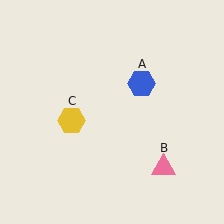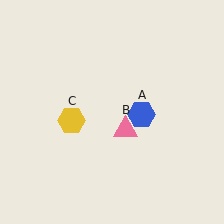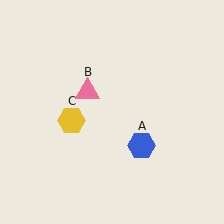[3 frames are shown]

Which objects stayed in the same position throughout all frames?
Yellow hexagon (object C) remained stationary.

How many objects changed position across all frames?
2 objects changed position: blue hexagon (object A), pink triangle (object B).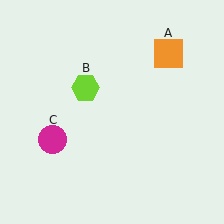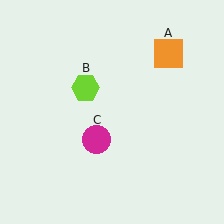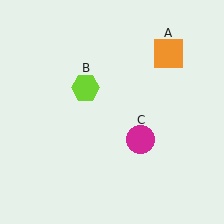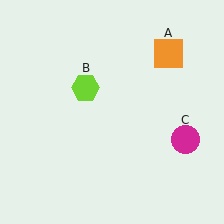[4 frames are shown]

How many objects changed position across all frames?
1 object changed position: magenta circle (object C).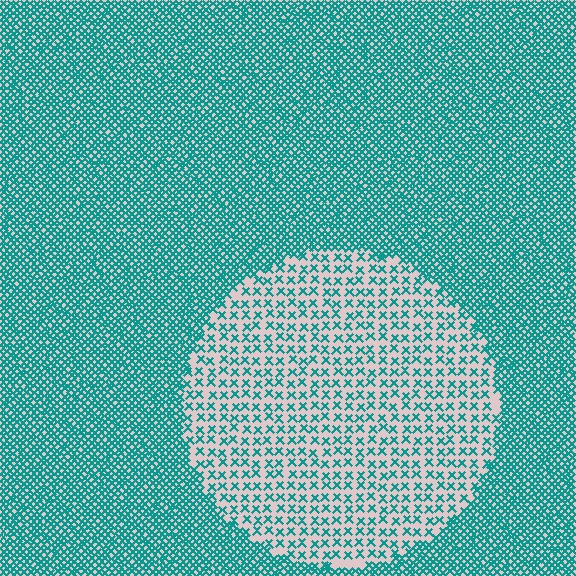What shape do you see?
I see a circle.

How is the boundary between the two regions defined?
The boundary is defined by a change in element density (approximately 2.9x ratio). All elements are the same color, size, and shape.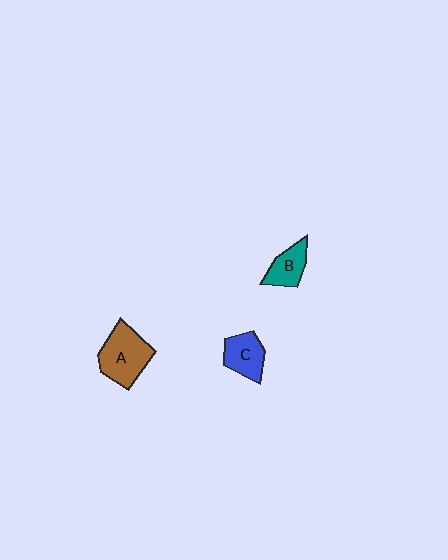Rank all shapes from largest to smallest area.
From largest to smallest: A (brown), C (blue), B (teal).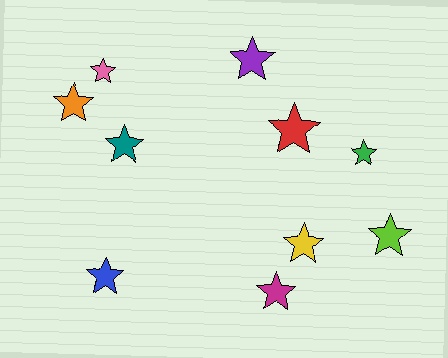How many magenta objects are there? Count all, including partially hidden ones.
There is 1 magenta object.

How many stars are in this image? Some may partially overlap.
There are 10 stars.